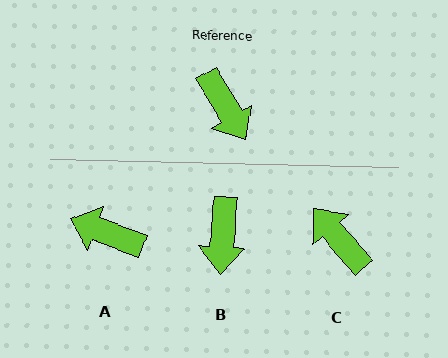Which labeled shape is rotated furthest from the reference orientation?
C, about 169 degrees away.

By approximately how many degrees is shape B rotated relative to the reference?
Approximately 34 degrees clockwise.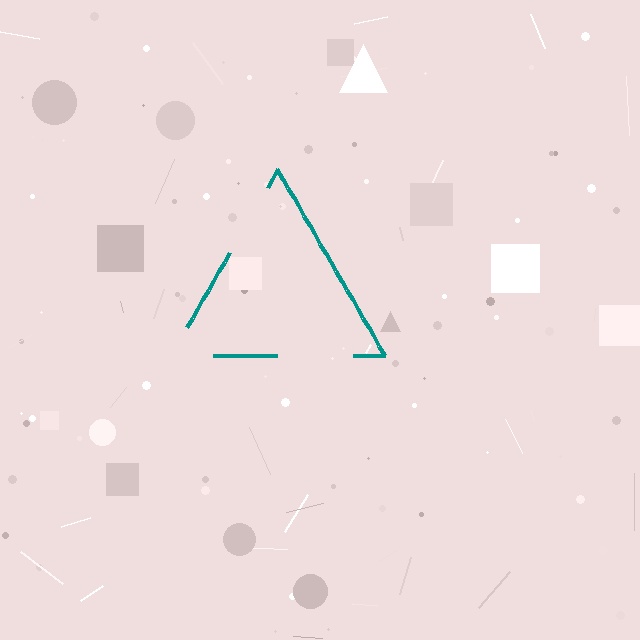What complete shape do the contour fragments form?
The contour fragments form a triangle.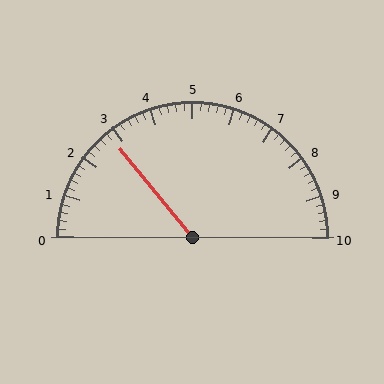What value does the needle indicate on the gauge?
The needle indicates approximately 2.8.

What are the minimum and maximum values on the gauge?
The gauge ranges from 0 to 10.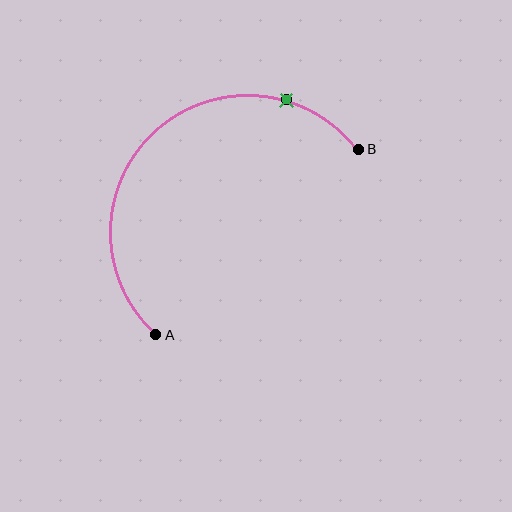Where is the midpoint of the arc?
The arc midpoint is the point on the curve farthest from the straight line joining A and B. It sits above and to the left of that line.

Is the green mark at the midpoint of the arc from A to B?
No. The green mark lies on the arc but is closer to endpoint B. The arc midpoint would be at the point on the curve equidistant along the arc from both A and B.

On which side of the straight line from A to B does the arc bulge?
The arc bulges above and to the left of the straight line connecting A and B.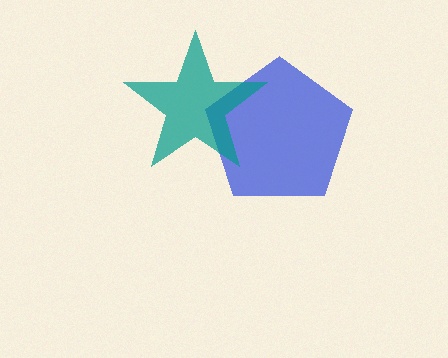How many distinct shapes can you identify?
There are 2 distinct shapes: a blue pentagon, a teal star.